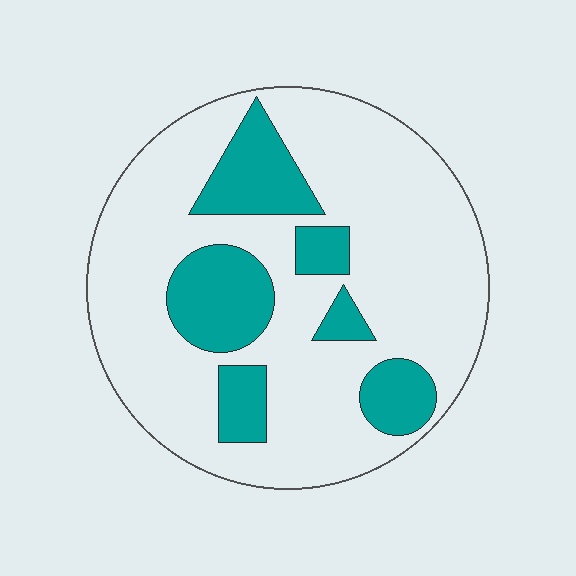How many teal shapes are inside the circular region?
6.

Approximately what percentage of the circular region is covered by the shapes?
Approximately 25%.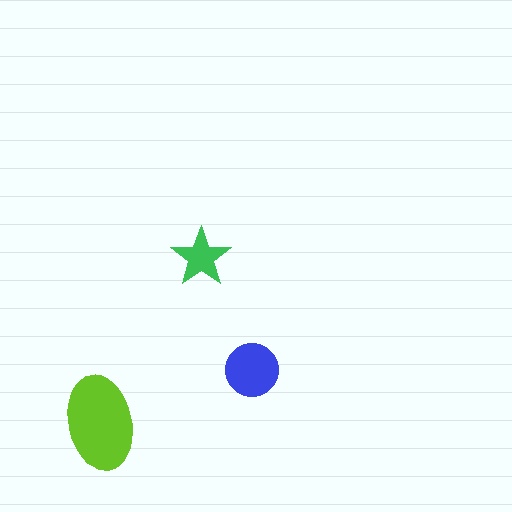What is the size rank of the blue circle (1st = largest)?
2nd.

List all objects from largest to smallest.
The lime ellipse, the blue circle, the green star.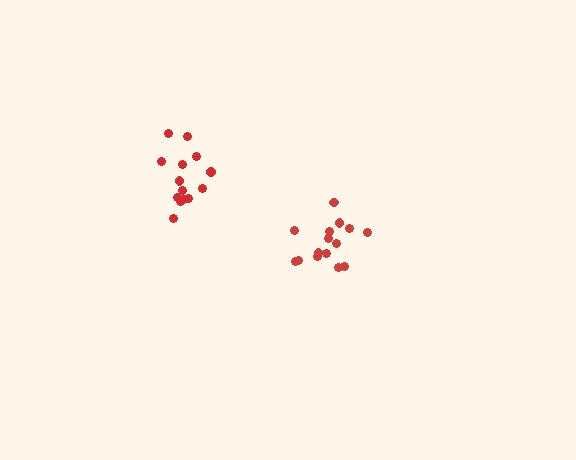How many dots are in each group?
Group 1: 15 dots, Group 2: 14 dots (29 total).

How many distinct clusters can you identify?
There are 2 distinct clusters.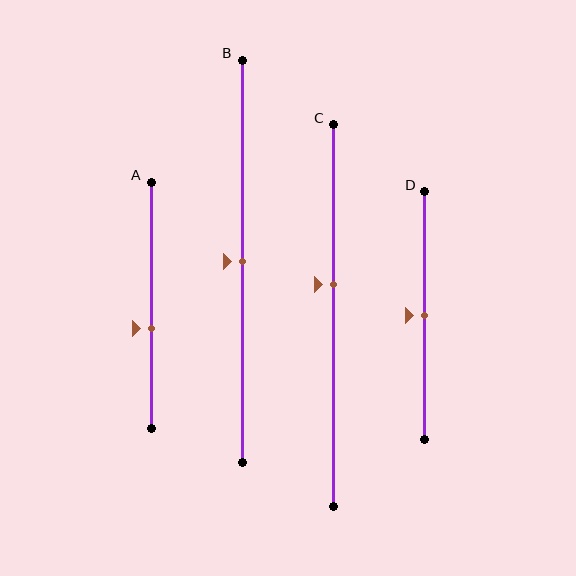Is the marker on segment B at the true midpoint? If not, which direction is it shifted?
Yes, the marker on segment B is at the true midpoint.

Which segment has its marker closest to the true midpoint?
Segment B has its marker closest to the true midpoint.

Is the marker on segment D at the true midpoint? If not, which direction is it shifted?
Yes, the marker on segment D is at the true midpoint.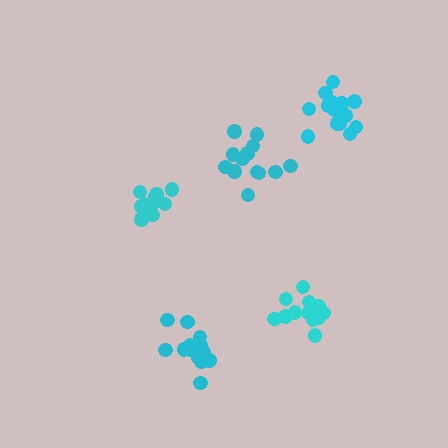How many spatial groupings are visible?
There are 5 spatial groupings.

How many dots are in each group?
Group 1: 13 dots, Group 2: 14 dots, Group 3: 12 dots, Group 4: 13 dots, Group 5: 14 dots (66 total).